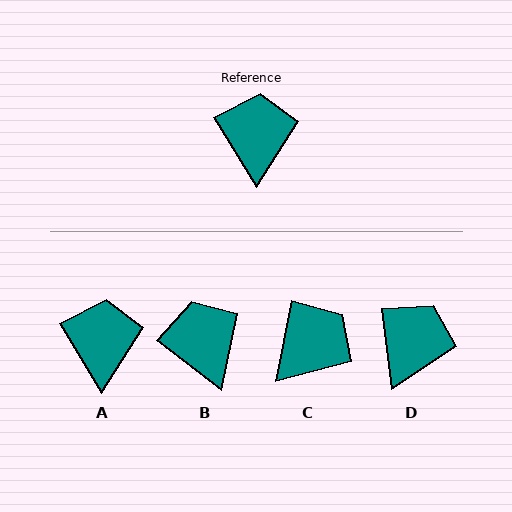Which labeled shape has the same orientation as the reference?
A.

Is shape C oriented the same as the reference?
No, it is off by about 42 degrees.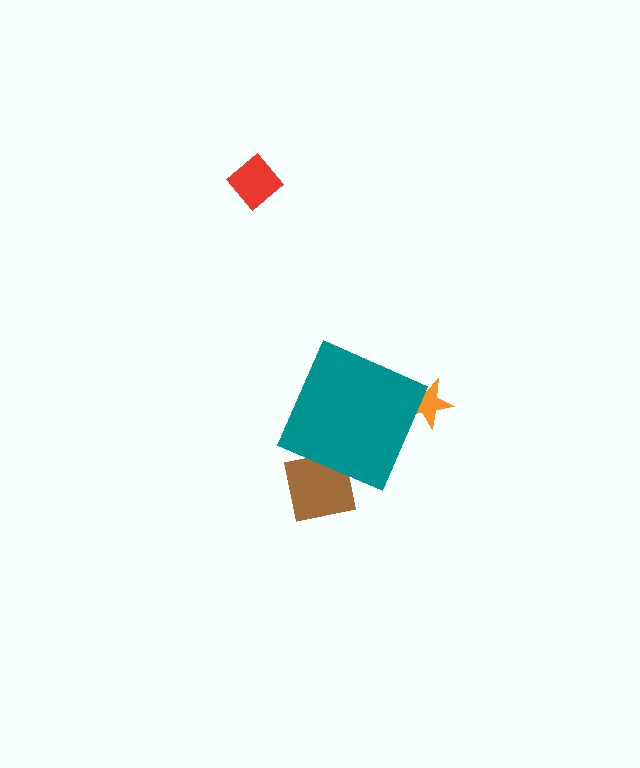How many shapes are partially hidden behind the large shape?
2 shapes are partially hidden.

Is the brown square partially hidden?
Yes, the brown square is partially hidden behind the teal diamond.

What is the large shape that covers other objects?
A teal diamond.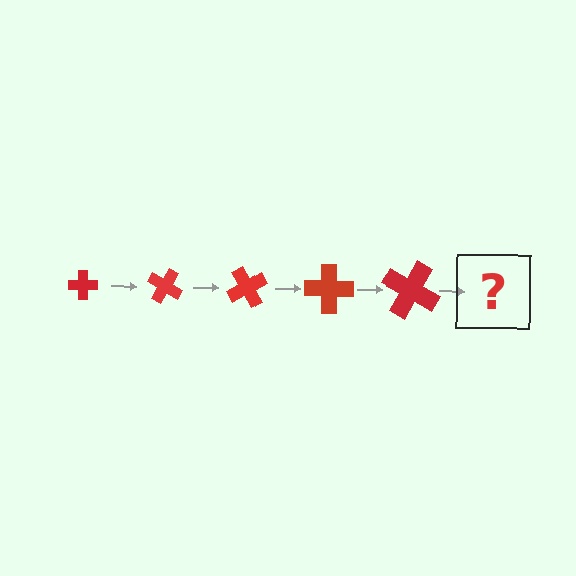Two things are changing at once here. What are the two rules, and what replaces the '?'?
The two rules are that the cross grows larger each step and it rotates 30 degrees each step. The '?' should be a cross, larger than the previous one and rotated 150 degrees from the start.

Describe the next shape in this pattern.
It should be a cross, larger than the previous one and rotated 150 degrees from the start.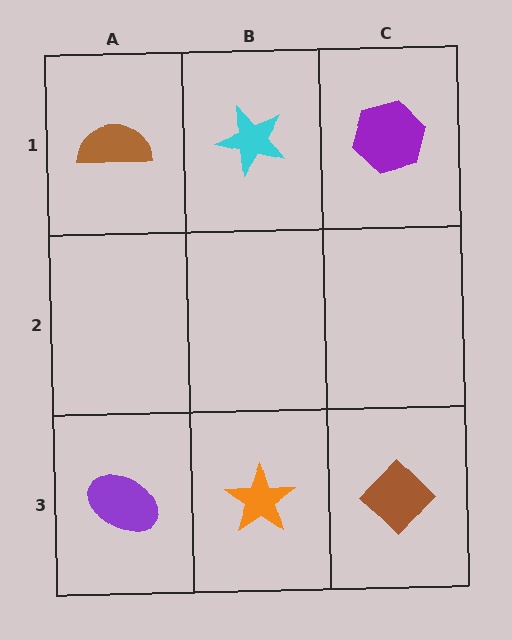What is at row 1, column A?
A brown semicircle.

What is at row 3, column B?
An orange star.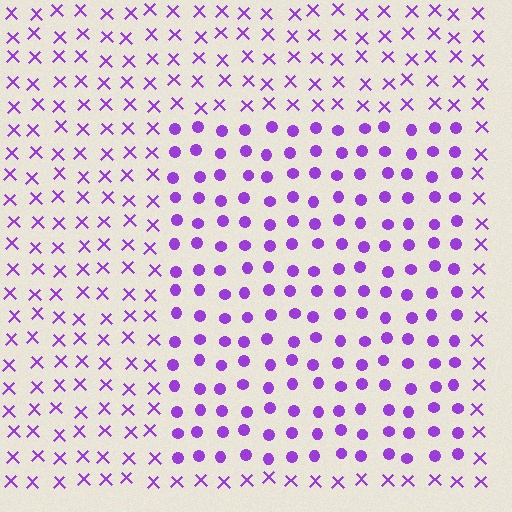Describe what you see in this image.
The image is filled with small purple elements arranged in a uniform grid. A rectangle-shaped region contains circles, while the surrounding area contains X marks. The boundary is defined purely by the change in element shape.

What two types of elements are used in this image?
The image uses circles inside the rectangle region and X marks outside it.